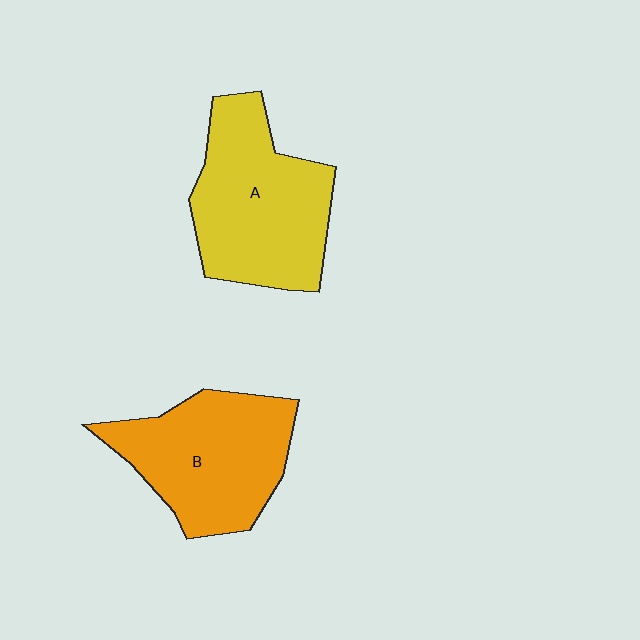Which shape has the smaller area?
Shape B (orange).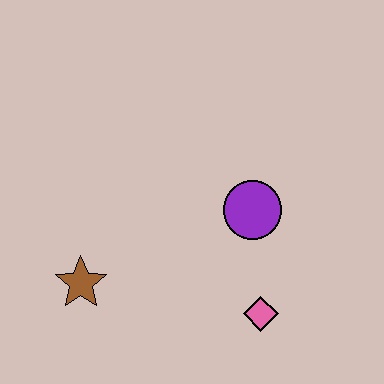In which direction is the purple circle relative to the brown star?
The purple circle is to the right of the brown star.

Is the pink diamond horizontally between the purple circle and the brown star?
No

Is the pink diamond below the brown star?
Yes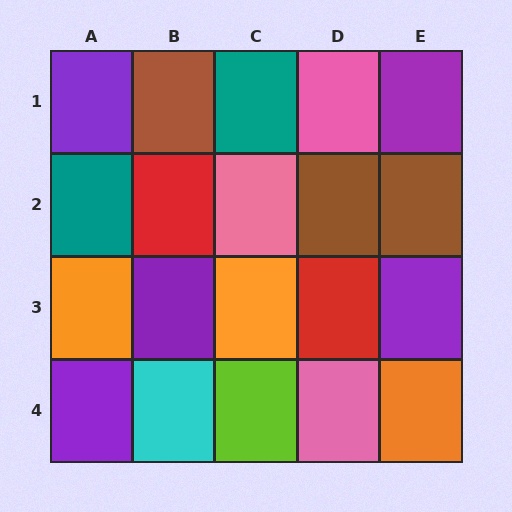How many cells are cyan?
1 cell is cyan.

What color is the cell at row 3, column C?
Orange.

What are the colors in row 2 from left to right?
Teal, red, pink, brown, brown.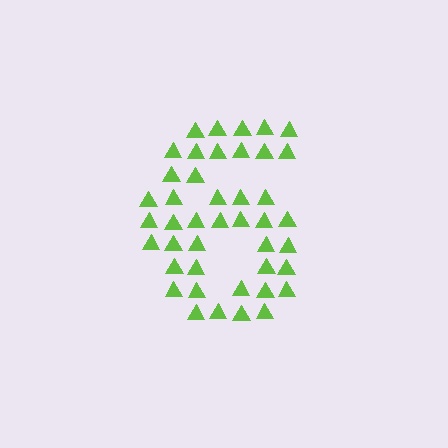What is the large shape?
The large shape is the digit 6.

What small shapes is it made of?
It is made of small triangles.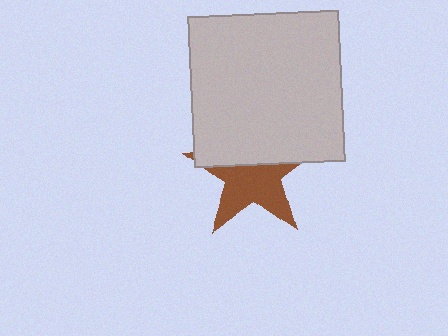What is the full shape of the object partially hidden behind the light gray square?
The partially hidden object is a brown star.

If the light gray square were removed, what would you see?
You would see the complete brown star.